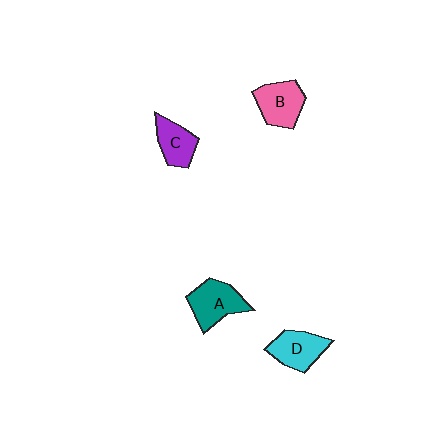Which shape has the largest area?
Shape A (teal).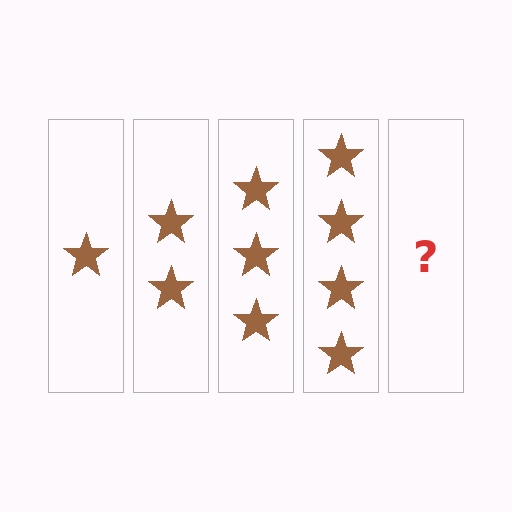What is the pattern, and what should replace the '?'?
The pattern is that each step adds one more star. The '?' should be 5 stars.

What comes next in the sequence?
The next element should be 5 stars.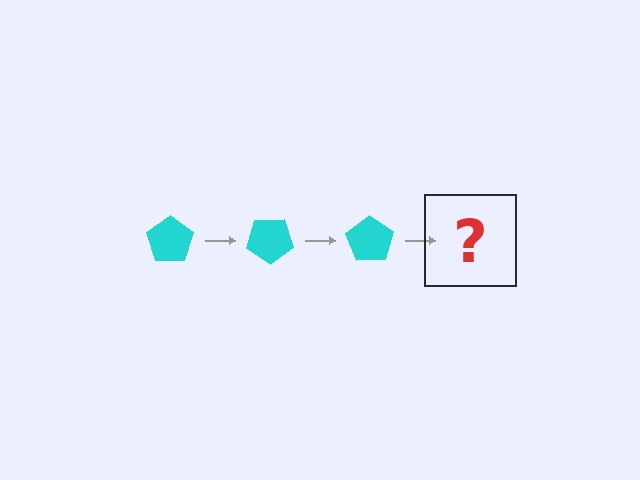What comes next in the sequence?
The next element should be a cyan pentagon rotated 105 degrees.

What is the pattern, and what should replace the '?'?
The pattern is that the pentagon rotates 35 degrees each step. The '?' should be a cyan pentagon rotated 105 degrees.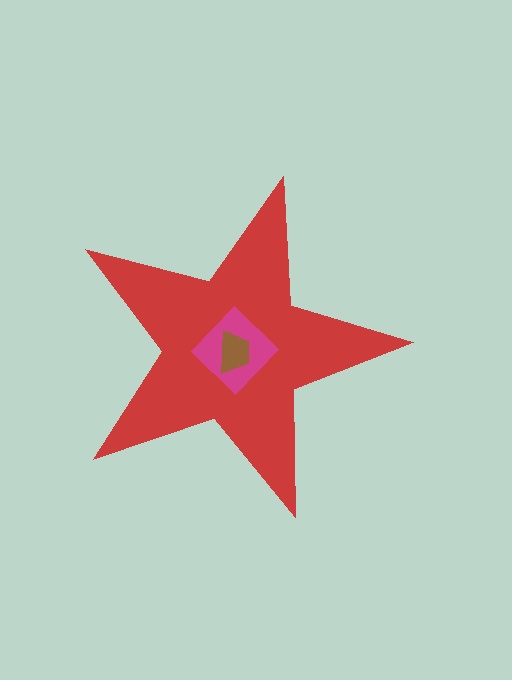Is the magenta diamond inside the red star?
Yes.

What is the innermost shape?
The brown trapezoid.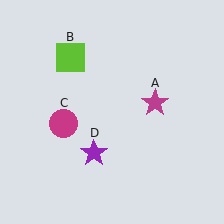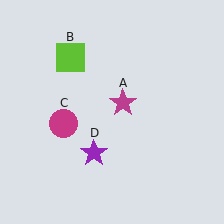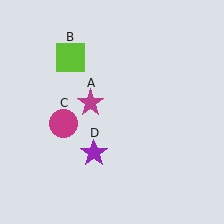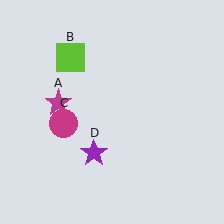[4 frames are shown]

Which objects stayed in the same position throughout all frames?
Lime square (object B) and magenta circle (object C) and purple star (object D) remained stationary.